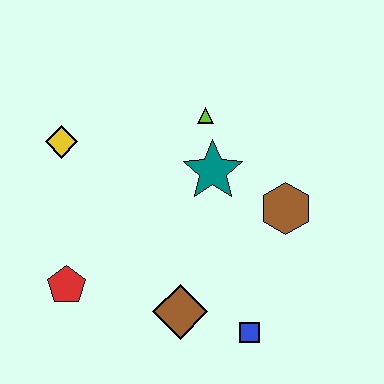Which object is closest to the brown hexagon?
The teal star is closest to the brown hexagon.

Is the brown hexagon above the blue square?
Yes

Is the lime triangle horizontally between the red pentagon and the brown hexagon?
Yes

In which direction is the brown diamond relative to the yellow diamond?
The brown diamond is below the yellow diamond.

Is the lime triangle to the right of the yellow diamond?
Yes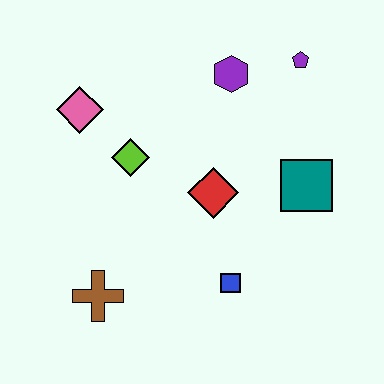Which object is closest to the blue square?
The red diamond is closest to the blue square.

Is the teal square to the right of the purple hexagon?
Yes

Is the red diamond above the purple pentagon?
No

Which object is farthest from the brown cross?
The purple pentagon is farthest from the brown cross.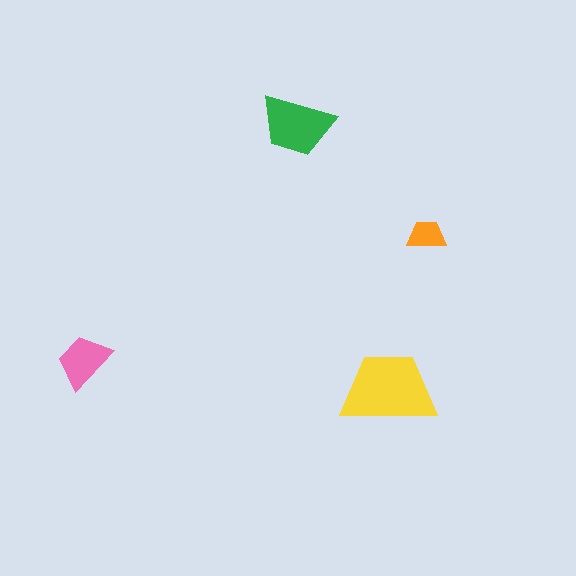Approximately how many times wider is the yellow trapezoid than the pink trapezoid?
About 1.5 times wider.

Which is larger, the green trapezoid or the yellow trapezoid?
The yellow one.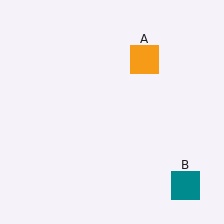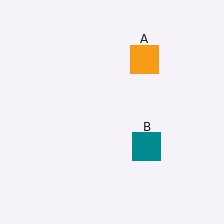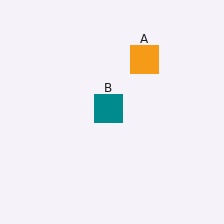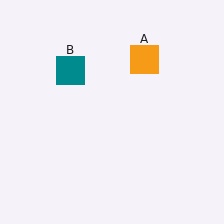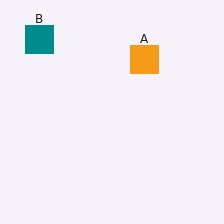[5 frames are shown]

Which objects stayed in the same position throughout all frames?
Orange square (object A) remained stationary.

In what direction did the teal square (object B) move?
The teal square (object B) moved up and to the left.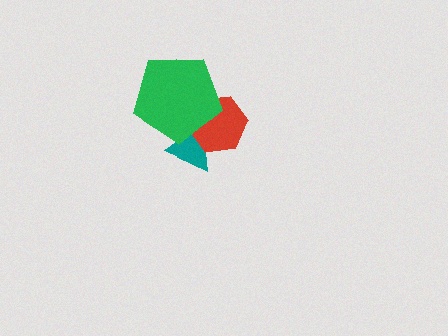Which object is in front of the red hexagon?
The green pentagon is in front of the red hexagon.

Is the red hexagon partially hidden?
Yes, it is partially covered by another shape.